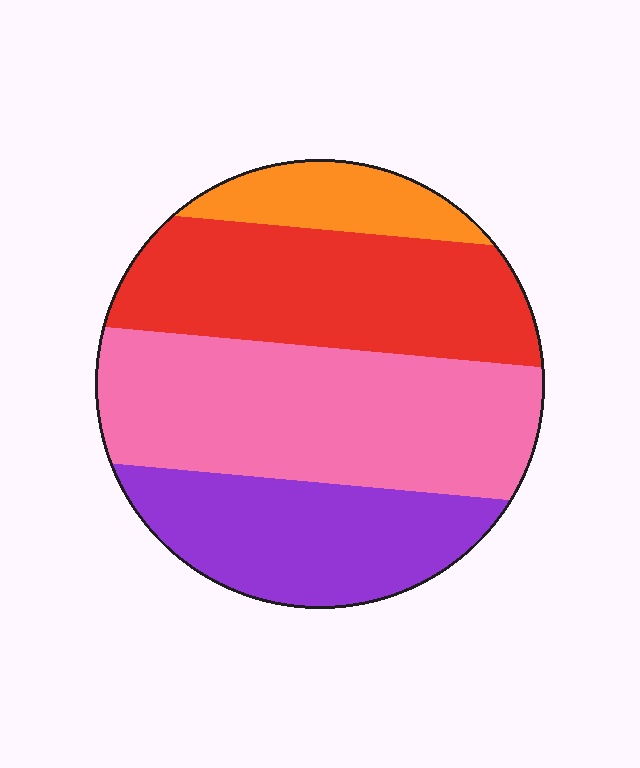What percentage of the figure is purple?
Purple covers around 25% of the figure.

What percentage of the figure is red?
Red covers roughly 30% of the figure.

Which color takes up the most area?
Pink, at roughly 35%.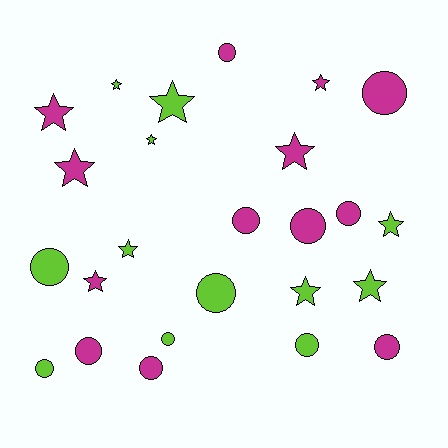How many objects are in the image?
There are 25 objects.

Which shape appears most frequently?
Circle, with 13 objects.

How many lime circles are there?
There are 5 lime circles.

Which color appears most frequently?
Magenta, with 13 objects.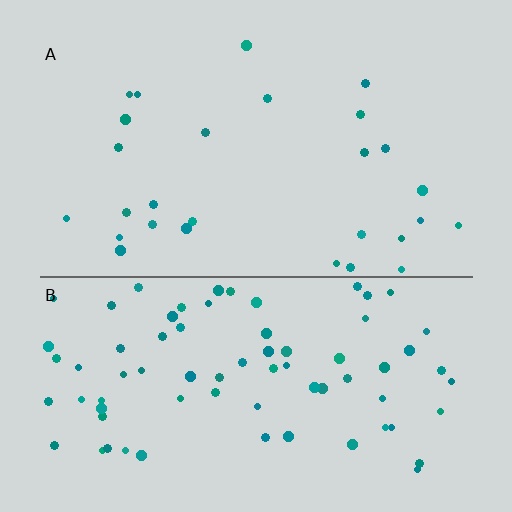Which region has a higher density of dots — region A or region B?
B (the bottom).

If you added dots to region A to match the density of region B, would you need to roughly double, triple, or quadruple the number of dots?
Approximately triple.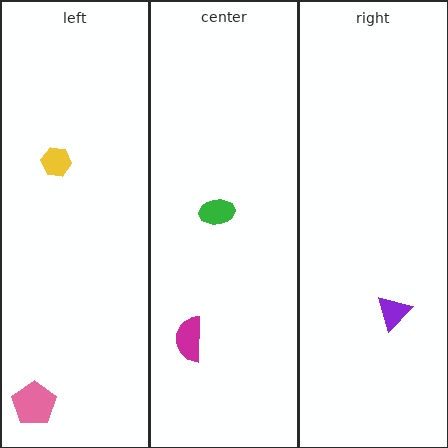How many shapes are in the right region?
1.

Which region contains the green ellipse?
The center region.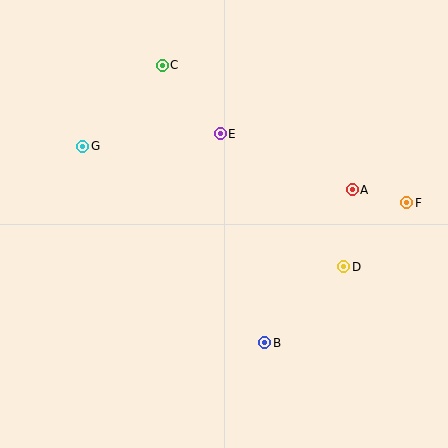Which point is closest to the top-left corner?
Point G is closest to the top-left corner.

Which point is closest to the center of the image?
Point E at (220, 134) is closest to the center.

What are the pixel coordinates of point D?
Point D is at (344, 267).